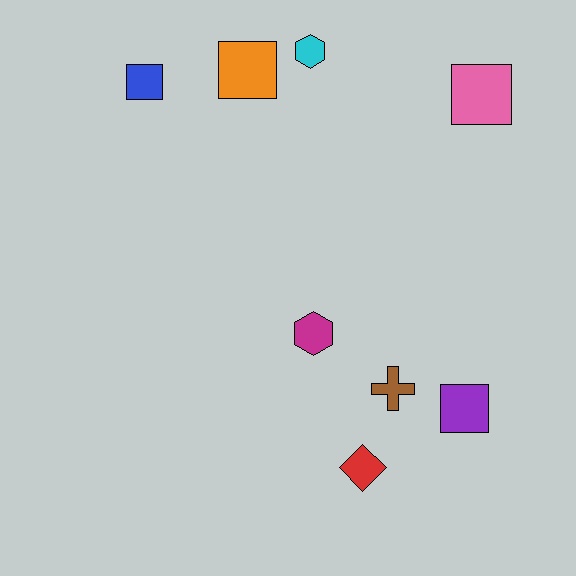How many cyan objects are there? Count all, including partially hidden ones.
There is 1 cyan object.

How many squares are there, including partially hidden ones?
There are 4 squares.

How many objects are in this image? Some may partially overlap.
There are 8 objects.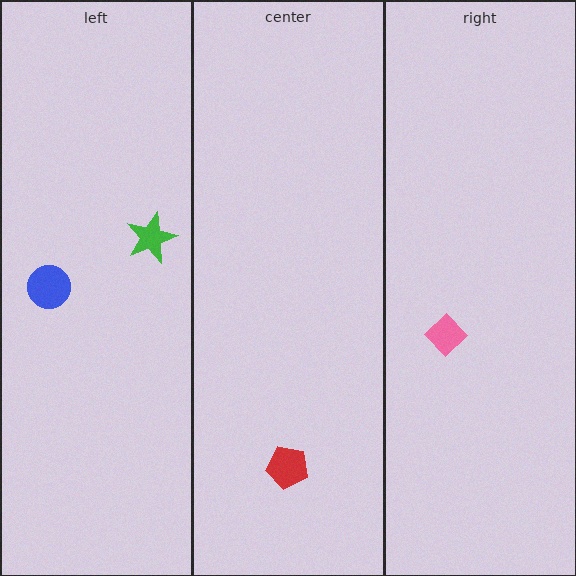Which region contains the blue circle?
The left region.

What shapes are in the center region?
The red pentagon.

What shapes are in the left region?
The green star, the blue circle.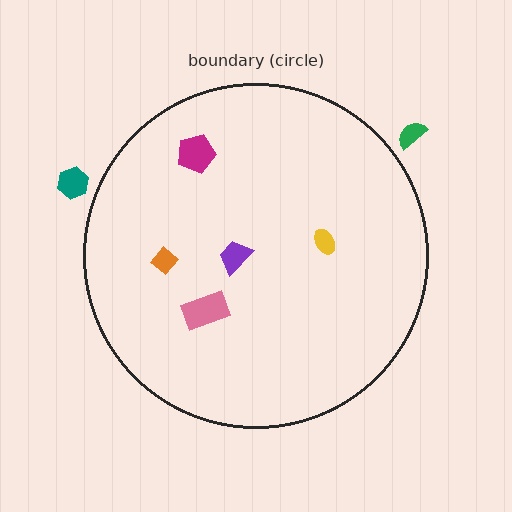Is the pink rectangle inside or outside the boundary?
Inside.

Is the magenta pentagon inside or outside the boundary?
Inside.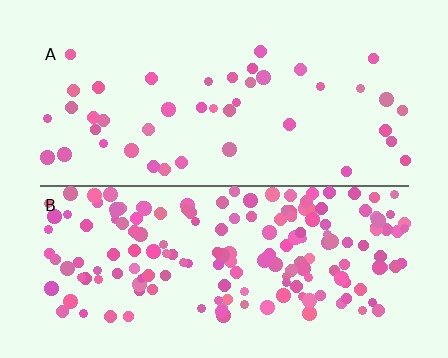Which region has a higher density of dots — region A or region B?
B (the bottom).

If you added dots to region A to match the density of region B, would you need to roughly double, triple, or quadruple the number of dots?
Approximately quadruple.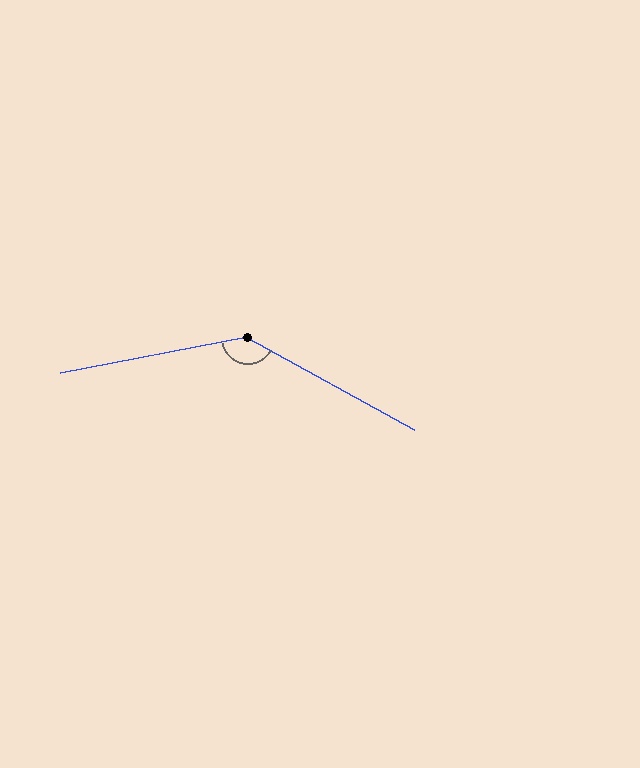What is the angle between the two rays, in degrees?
Approximately 140 degrees.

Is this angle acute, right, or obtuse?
It is obtuse.